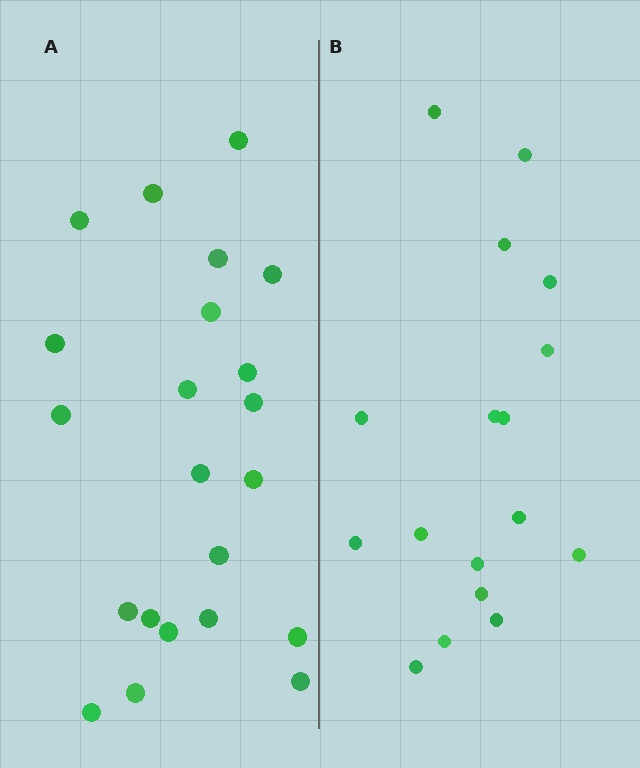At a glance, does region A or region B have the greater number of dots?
Region A (the left region) has more dots.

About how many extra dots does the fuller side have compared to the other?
Region A has about 5 more dots than region B.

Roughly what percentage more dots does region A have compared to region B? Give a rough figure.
About 30% more.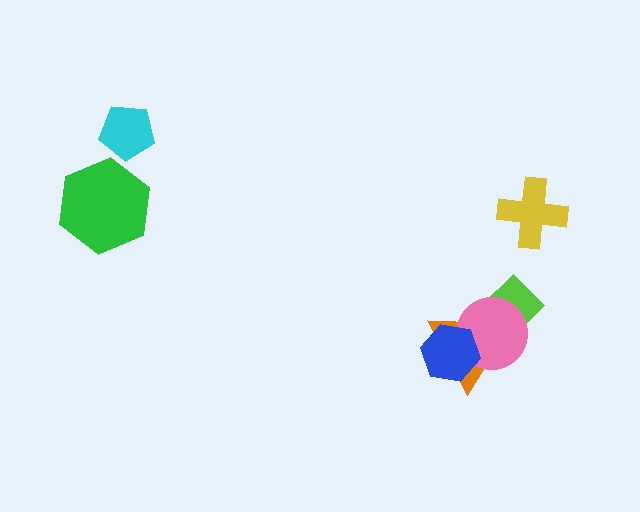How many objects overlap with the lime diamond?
2 objects overlap with the lime diamond.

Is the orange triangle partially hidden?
Yes, it is partially covered by another shape.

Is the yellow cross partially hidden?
No, no other shape covers it.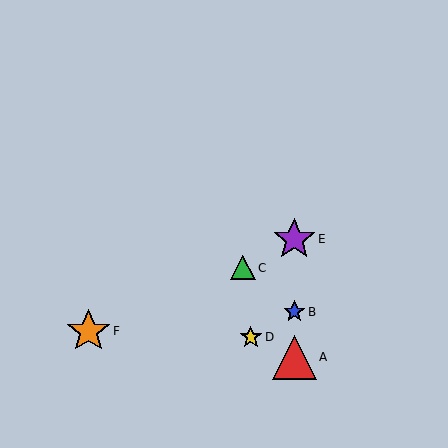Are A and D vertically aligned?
No, A is at x≈294 and D is at x≈251.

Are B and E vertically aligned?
Yes, both are at x≈294.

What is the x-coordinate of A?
Object A is at x≈294.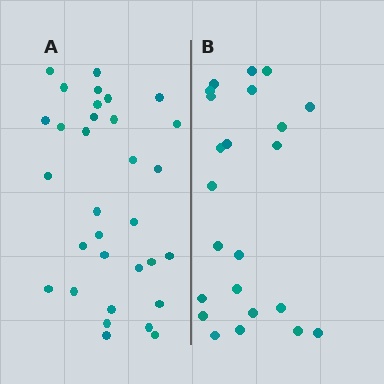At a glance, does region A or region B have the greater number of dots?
Region A (the left region) has more dots.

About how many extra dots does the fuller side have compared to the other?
Region A has roughly 8 or so more dots than region B.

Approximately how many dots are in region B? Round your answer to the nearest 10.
About 20 dots. (The exact count is 23, which rounds to 20.)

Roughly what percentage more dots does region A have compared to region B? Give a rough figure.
About 40% more.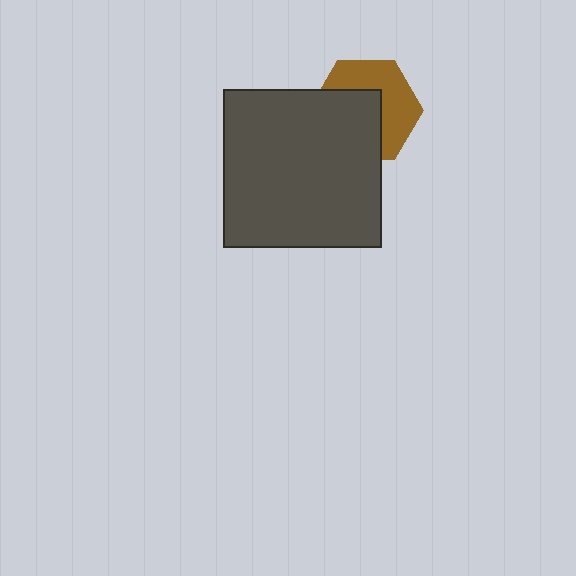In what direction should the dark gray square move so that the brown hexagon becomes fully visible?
The dark gray square should move toward the lower-left. That is the shortest direction to clear the overlap and leave the brown hexagon fully visible.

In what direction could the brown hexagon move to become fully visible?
The brown hexagon could move toward the upper-right. That would shift it out from behind the dark gray square entirely.